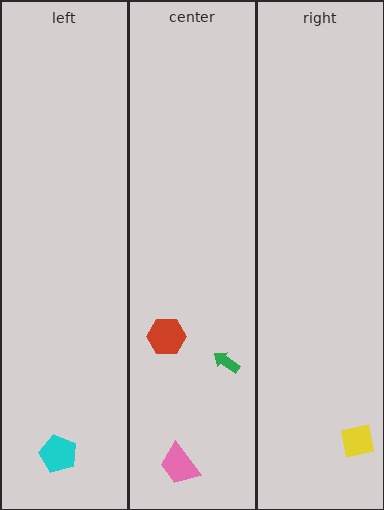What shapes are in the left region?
The cyan pentagon.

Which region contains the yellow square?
The right region.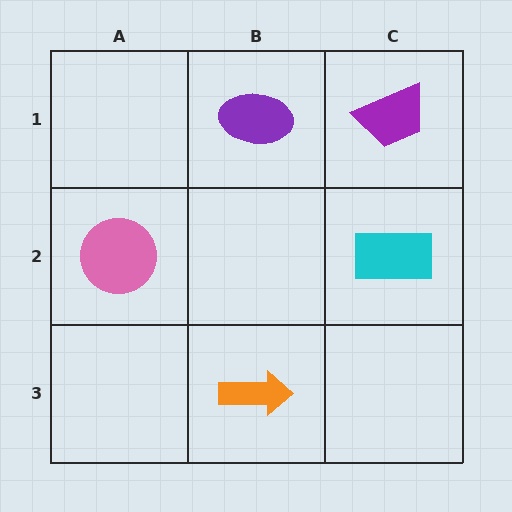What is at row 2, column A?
A pink circle.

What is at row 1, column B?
A purple ellipse.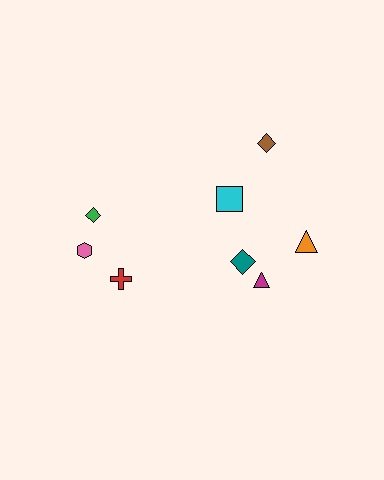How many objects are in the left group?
There are 3 objects.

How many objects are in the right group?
There are 5 objects.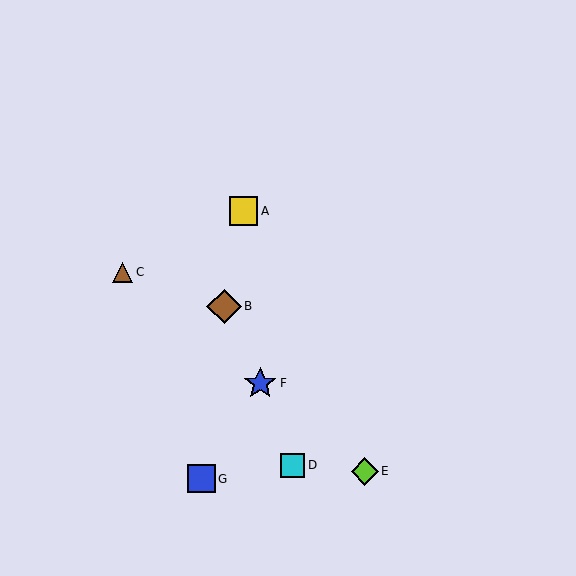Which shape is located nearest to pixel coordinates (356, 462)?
The lime diamond (labeled E) at (365, 471) is nearest to that location.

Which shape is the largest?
The brown diamond (labeled B) is the largest.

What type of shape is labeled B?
Shape B is a brown diamond.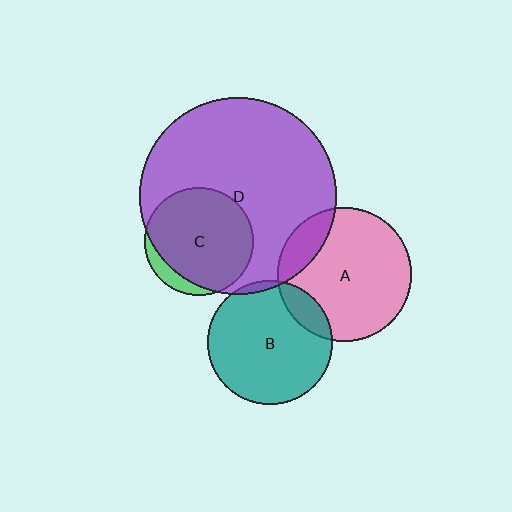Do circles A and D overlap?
Yes.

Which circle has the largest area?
Circle D (purple).